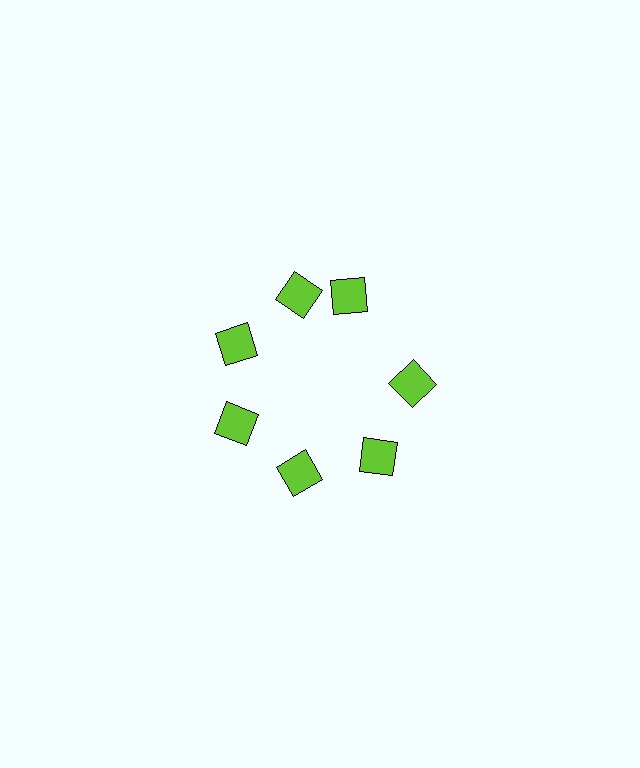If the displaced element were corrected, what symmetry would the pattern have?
It would have 7-fold rotational symmetry — the pattern would map onto itself every 51 degrees.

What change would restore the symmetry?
The symmetry would be restored by rotating it back into even spacing with its neighbors so that all 7 squares sit at equal angles and equal distance from the center.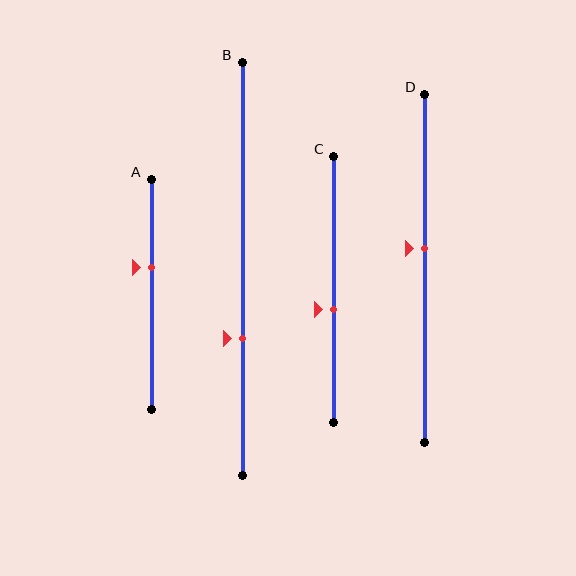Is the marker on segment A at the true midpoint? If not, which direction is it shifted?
No, the marker on segment A is shifted upward by about 12% of the segment length.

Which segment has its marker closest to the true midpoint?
Segment D has its marker closest to the true midpoint.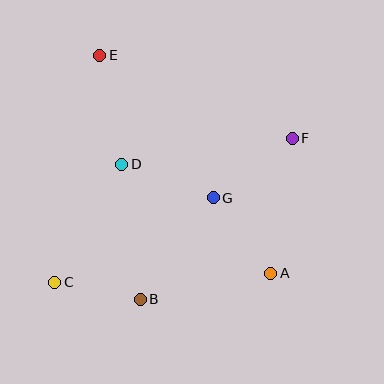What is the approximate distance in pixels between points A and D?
The distance between A and D is approximately 185 pixels.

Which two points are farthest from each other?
Points C and F are farthest from each other.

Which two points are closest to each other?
Points B and C are closest to each other.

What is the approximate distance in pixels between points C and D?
The distance between C and D is approximately 135 pixels.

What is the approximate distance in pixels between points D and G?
The distance between D and G is approximately 97 pixels.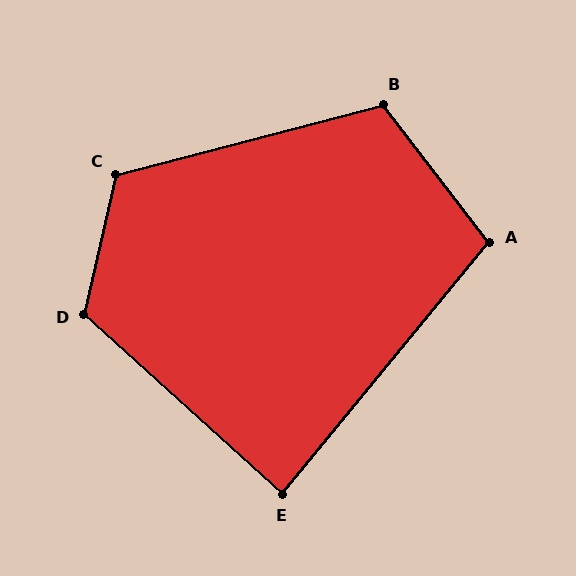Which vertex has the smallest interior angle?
E, at approximately 87 degrees.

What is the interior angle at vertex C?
Approximately 118 degrees (obtuse).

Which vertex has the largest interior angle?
D, at approximately 119 degrees.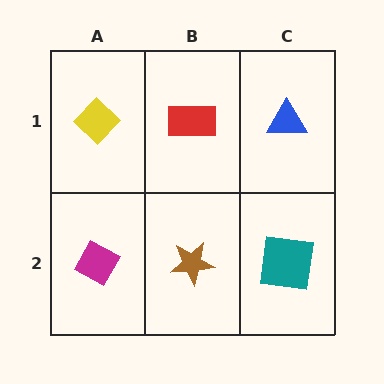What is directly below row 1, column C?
A teal square.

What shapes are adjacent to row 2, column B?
A red rectangle (row 1, column B), a magenta diamond (row 2, column A), a teal square (row 2, column C).